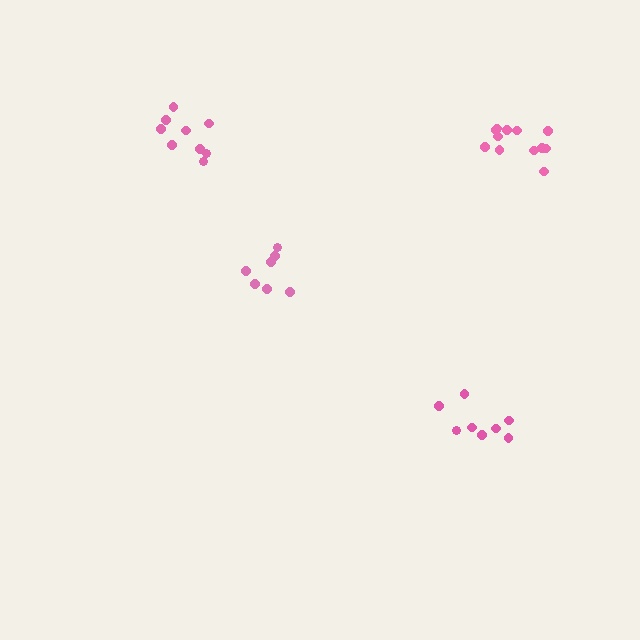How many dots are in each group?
Group 1: 7 dots, Group 2: 9 dots, Group 3: 12 dots, Group 4: 8 dots (36 total).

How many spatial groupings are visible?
There are 4 spatial groupings.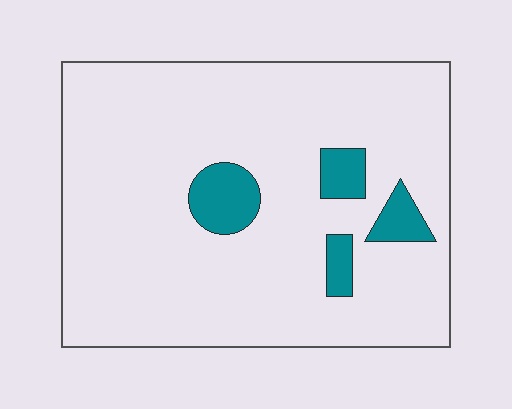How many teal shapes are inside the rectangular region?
4.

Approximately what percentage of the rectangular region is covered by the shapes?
Approximately 10%.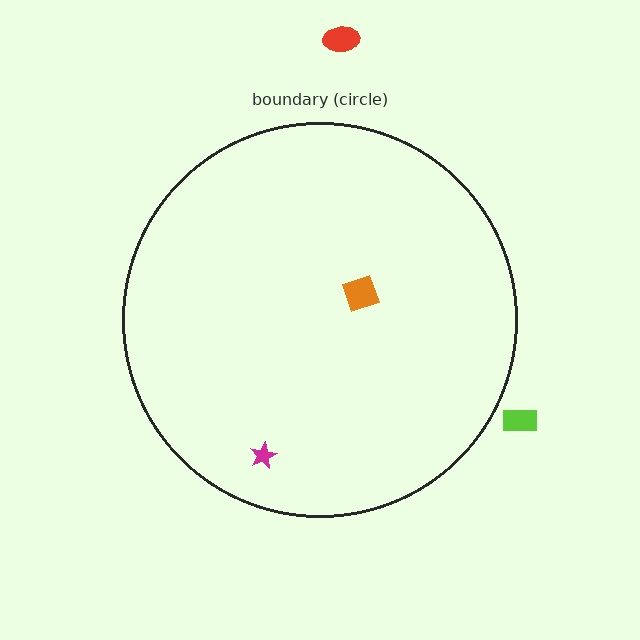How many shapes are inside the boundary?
2 inside, 2 outside.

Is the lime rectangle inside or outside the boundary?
Outside.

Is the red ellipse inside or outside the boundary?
Outside.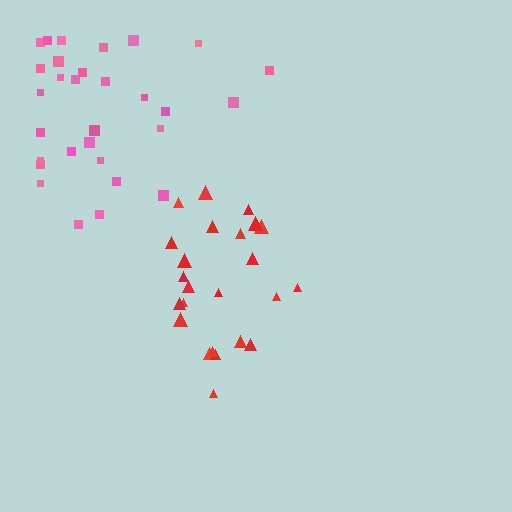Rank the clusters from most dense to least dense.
pink, red.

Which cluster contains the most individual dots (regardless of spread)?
Pink (31).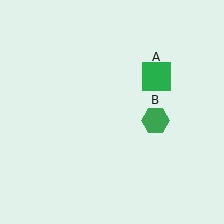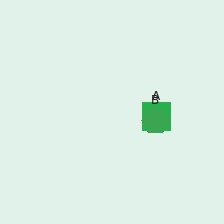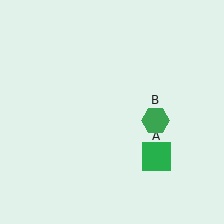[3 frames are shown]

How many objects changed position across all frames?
1 object changed position: green square (object A).